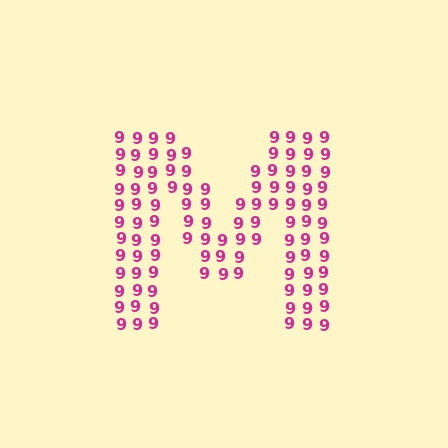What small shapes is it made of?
It is made of small digit 9's.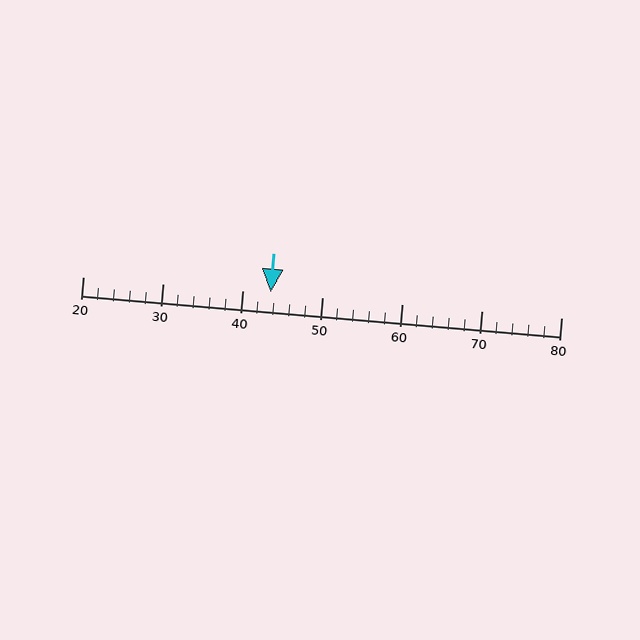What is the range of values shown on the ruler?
The ruler shows values from 20 to 80.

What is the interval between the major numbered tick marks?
The major tick marks are spaced 10 units apart.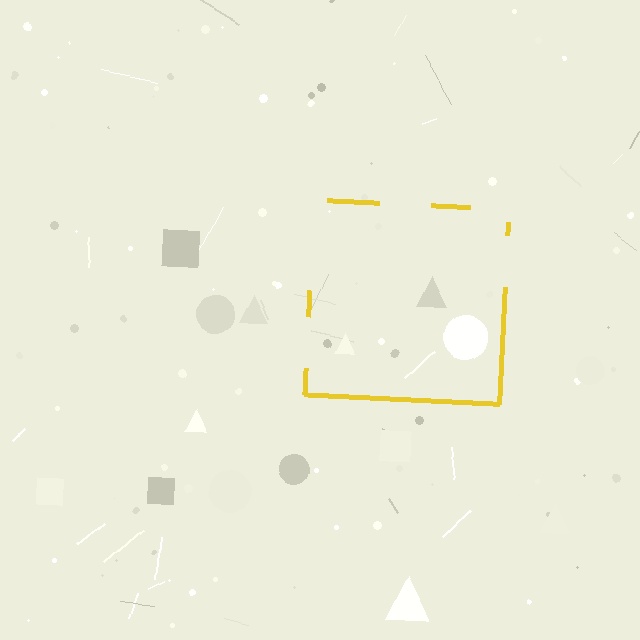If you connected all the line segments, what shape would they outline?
They would outline a square.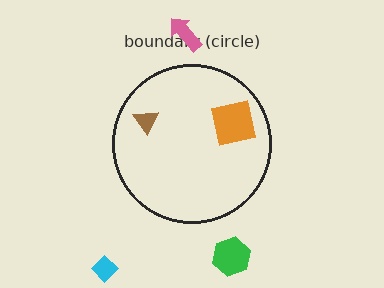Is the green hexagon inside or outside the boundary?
Outside.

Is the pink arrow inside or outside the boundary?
Outside.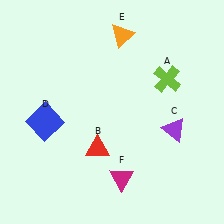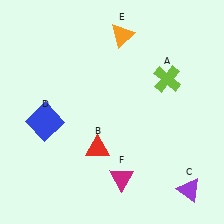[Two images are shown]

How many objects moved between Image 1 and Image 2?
1 object moved between the two images.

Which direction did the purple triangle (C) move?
The purple triangle (C) moved down.